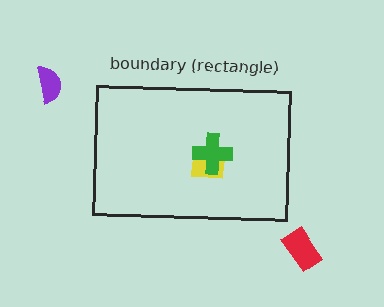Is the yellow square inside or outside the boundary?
Inside.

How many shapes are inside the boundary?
2 inside, 2 outside.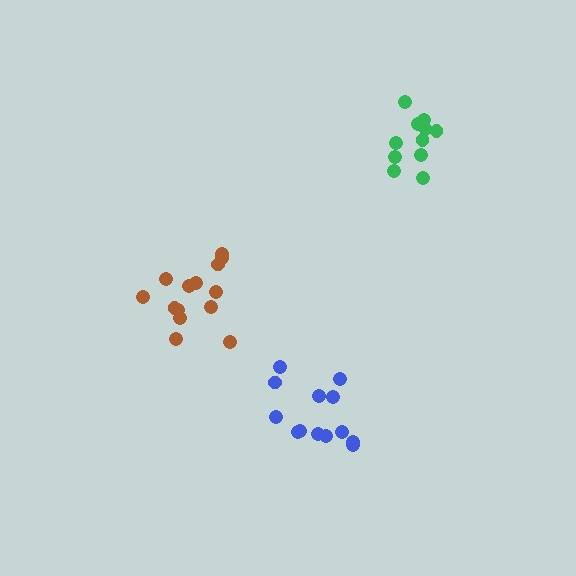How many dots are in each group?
Group 1: 14 dots, Group 2: 13 dots, Group 3: 11 dots (38 total).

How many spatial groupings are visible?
There are 3 spatial groupings.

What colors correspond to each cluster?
The clusters are colored: brown, blue, green.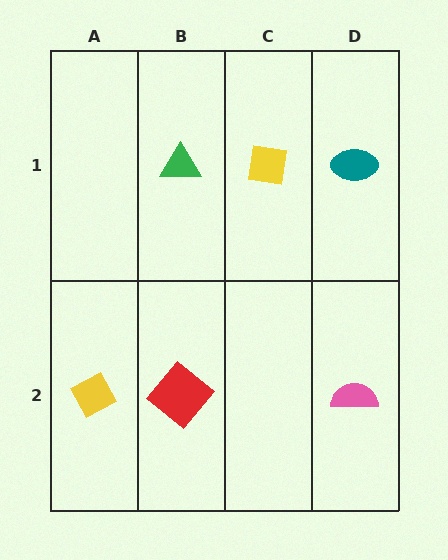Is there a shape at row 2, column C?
No, that cell is empty.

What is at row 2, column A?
A yellow diamond.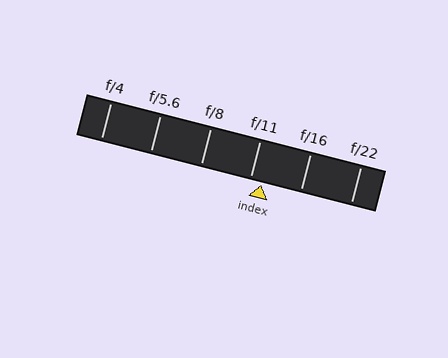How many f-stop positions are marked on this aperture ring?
There are 6 f-stop positions marked.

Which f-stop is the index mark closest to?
The index mark is closest to f/11.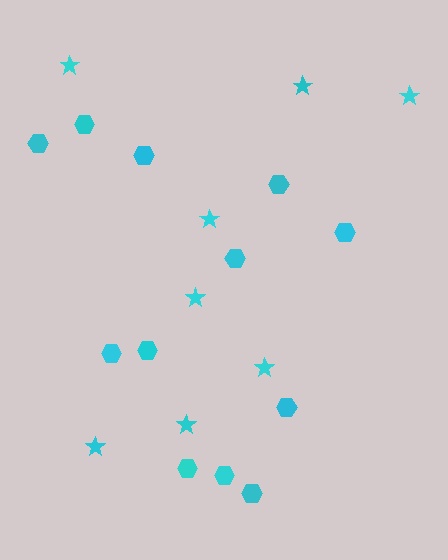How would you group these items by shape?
There are 2 groups: one group of hexagons (12) and one group of stars (8).